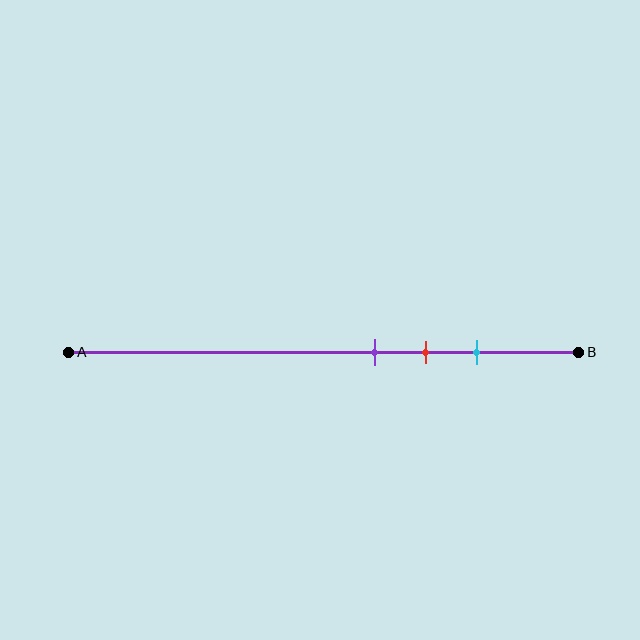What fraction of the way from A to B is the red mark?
The red mark is approximately 70% (0.7) of the way from A to B.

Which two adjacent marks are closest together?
The purple and red marks are the closest adjacent pair.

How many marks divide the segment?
There are 3 marks dividing the segment.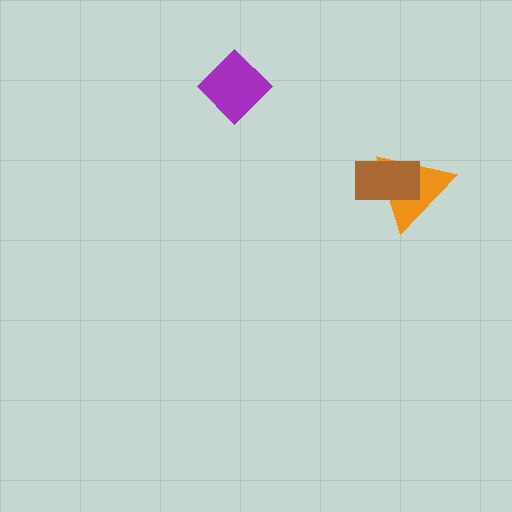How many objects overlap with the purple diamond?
0 objects overlap with the purple diamond.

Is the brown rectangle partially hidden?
No, no other shape covers it.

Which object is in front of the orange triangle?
The brown rectangle is in front of the orange triangle.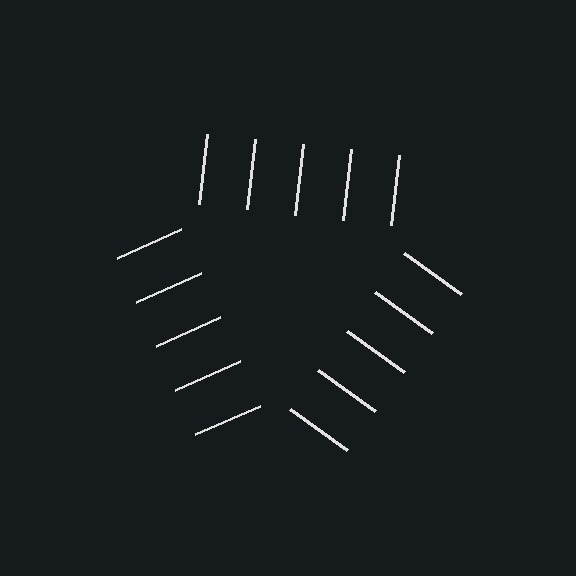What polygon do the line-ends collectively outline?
An illusory triangle — the line segments terminate on its edges but no continuous stroke is drawn.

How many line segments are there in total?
15 — 5 along each of the 3 edges.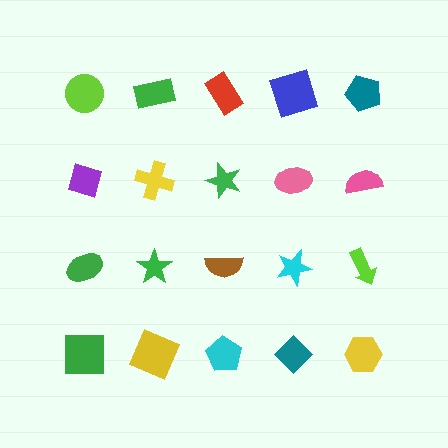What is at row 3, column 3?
A brown semicircle.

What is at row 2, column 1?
A purple diamond.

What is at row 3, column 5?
A lime arrow.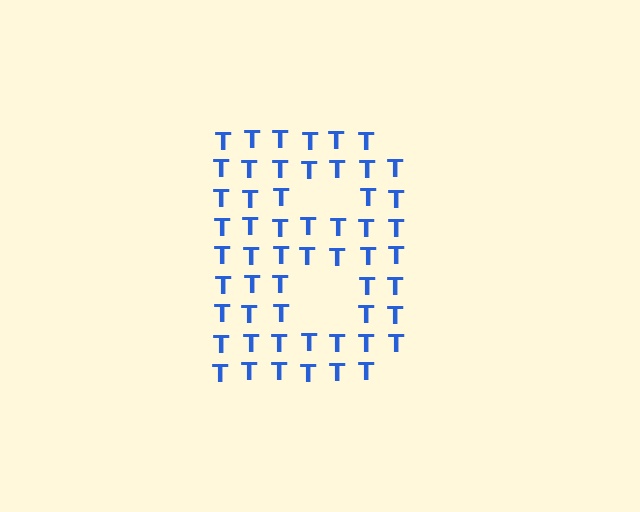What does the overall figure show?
The overall figure shows the letter B.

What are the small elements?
The small elements are letter T's.